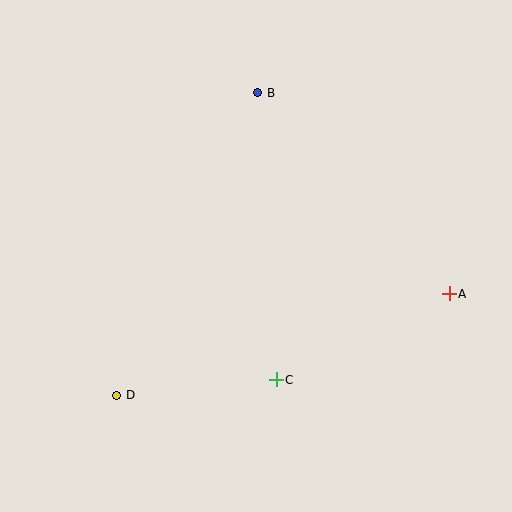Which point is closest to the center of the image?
Point C at (276, 380) is closest to the center.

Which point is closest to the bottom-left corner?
Point D is closest to the bottom-left corner.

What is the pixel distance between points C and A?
The distance between C and A is 193 pixels.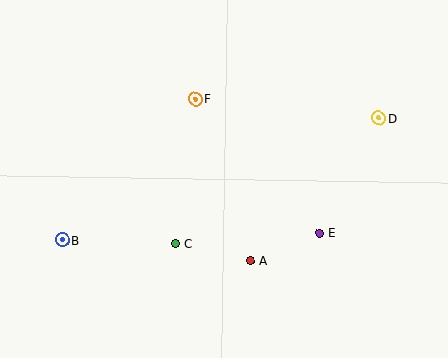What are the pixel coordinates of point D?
Point D is at (379, 118).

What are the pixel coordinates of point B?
Point B is at (62, 240).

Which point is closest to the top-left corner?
Point F is closest to the top-left corner.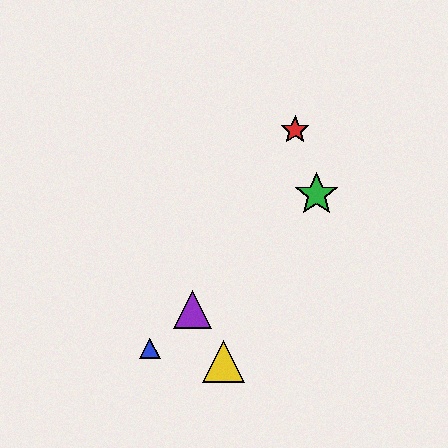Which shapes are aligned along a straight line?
The blue triangle, the green star, the purple triangle are aligned along a straight line.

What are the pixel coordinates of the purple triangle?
The purple triangle is at (192, 309).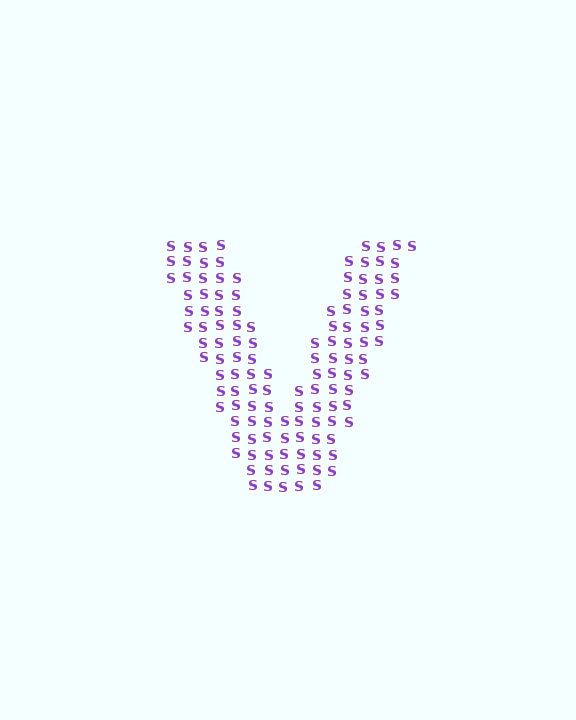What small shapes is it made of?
It is made of small letter S's.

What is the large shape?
The large shape is the letter V.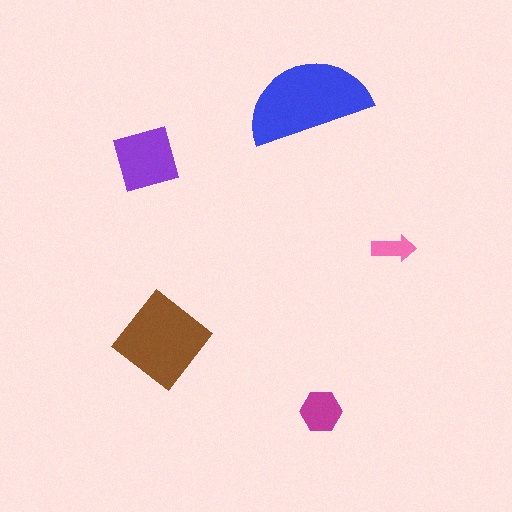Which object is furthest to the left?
The purple diamond is leftmost.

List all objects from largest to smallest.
The blue semicircle, the brown diamond, the purple diamond, the magenta hexagon, the pink arrow.